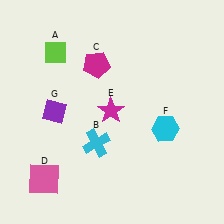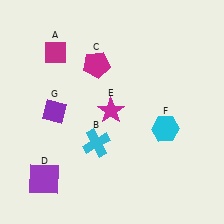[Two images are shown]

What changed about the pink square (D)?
In Image 1, D is pink. In Image 2, it changed to purple.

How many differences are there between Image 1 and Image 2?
There are 2 differences between the two images.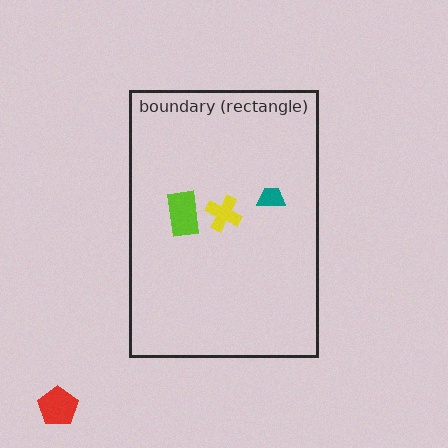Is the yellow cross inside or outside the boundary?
Inside.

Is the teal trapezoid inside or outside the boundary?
Inside.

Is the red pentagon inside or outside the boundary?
Outside.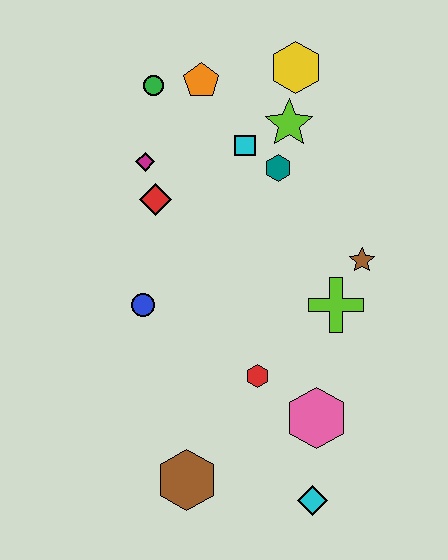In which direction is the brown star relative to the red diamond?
The brown star is to the right of the red diamond.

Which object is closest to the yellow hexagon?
The lime star is closest to the yellow hexagon.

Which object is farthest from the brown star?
The brown hexagon is farthest from the brown star.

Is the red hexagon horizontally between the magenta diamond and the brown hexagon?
No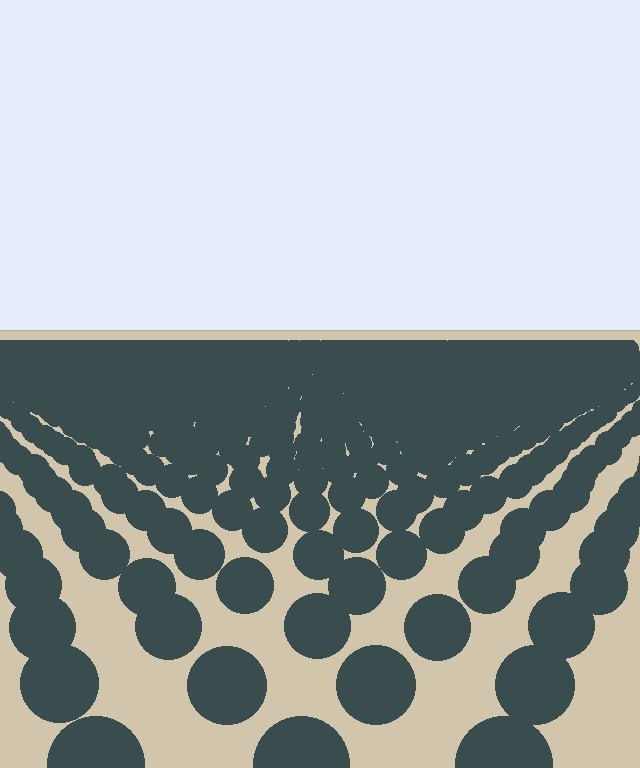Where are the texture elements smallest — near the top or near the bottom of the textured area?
Near the top.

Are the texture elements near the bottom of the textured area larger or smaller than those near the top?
Larger. Near the bottom, elements are closer to the viewer and appear at a bigger on-screen size.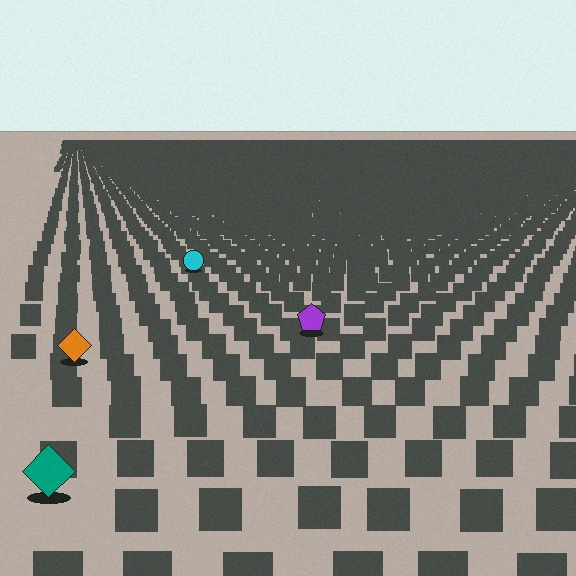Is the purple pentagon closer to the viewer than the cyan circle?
Yes. The purple pentagon is closer — you can tell from the texture gradient: the ground texture is coarser near it.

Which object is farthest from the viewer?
The cyan circle is farthest from the viewer. It appears smaller and the ground texture around it is denser.